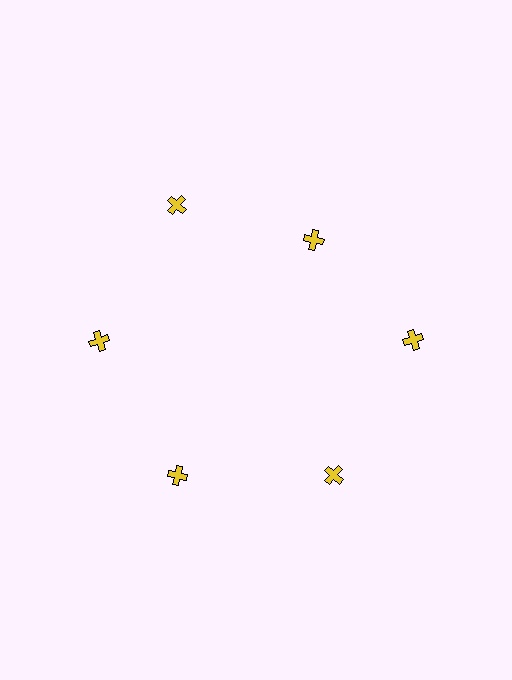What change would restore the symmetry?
The symmetry would be restored by moving it outward, back onto the ring so that all 6 crosses sit at equal angles and equal distance from the center.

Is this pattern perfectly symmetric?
No. The 6 yellow crosses are arranged in a ring, but one element near the 1 o'clock position is pulled inward toward the center, breaking the 6-fold rotational symmetry.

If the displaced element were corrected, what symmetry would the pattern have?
It would have 6-fold rotational symmetry — the pattern would map onto itself every 60 degrees.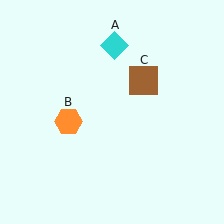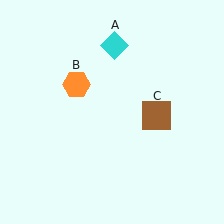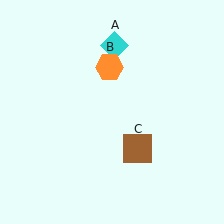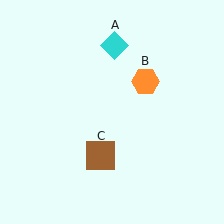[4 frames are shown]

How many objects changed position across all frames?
2 objects changed position: orange hexagon (object B), brown square (object C).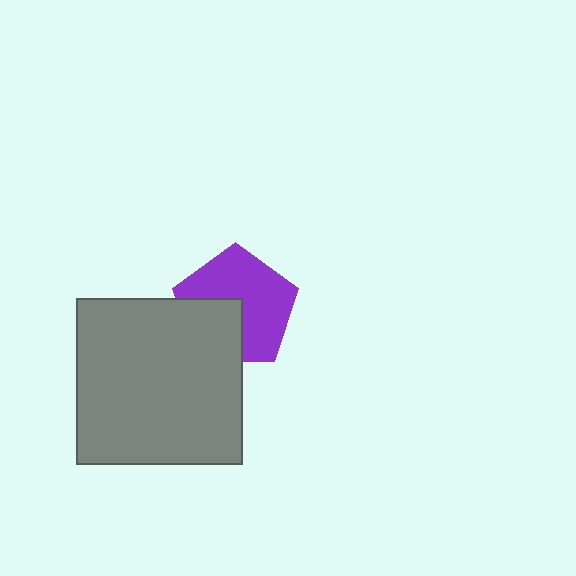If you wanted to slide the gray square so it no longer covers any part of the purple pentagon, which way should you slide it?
Slide it toward the lower-left — that is the most direct way to separate the two shapes.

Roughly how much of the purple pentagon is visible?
About half of it is visible (roughly 64%).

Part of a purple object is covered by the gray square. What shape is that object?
It is a pentagon.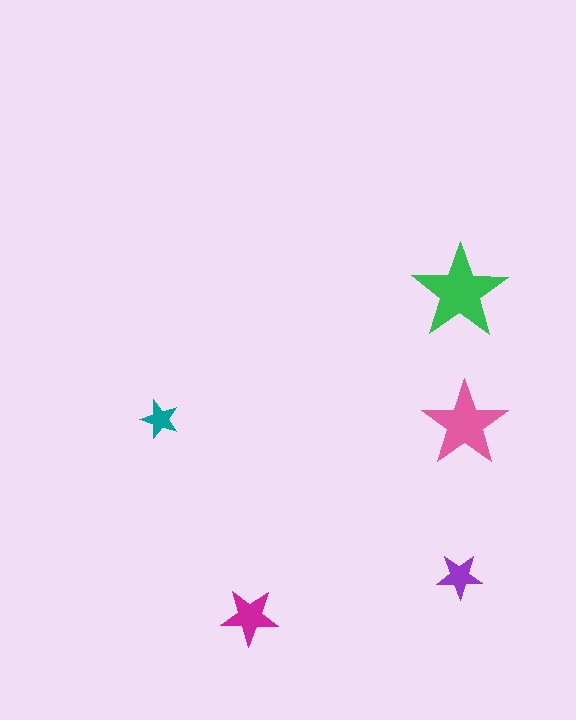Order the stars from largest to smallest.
the green one, the pink one, the magenta one, the purple one, the teal one.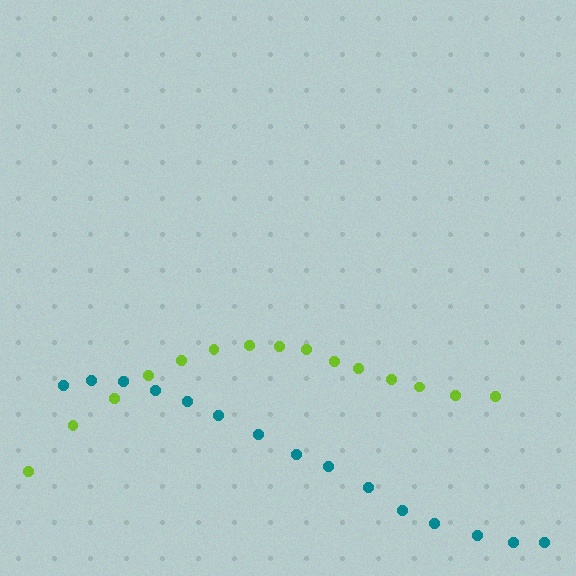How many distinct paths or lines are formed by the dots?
There are 2 distinct paths.